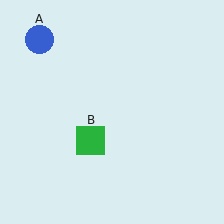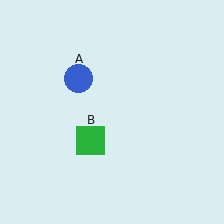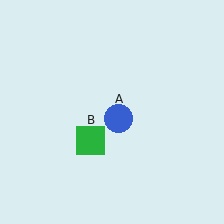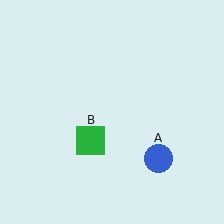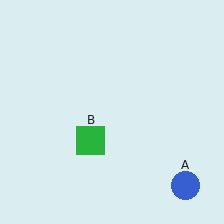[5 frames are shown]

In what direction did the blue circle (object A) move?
The blue circle (object A) moved down and to the right.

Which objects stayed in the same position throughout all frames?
Green square (object B) remained stationary.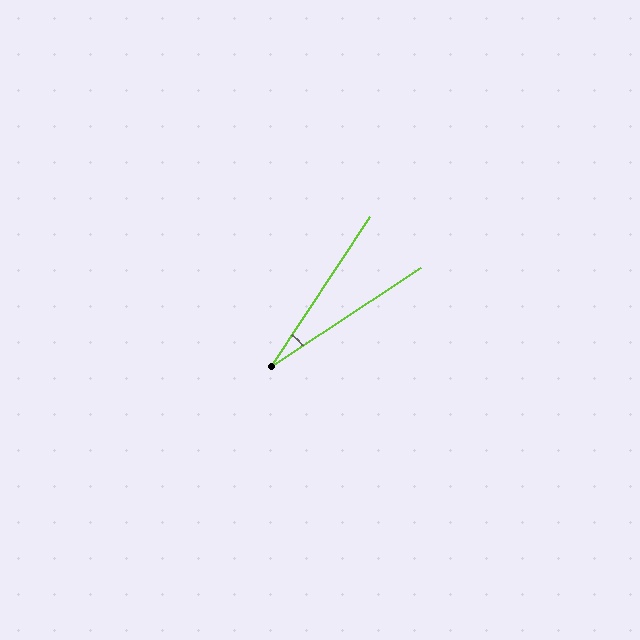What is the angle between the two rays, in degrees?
Approximately 23 degrees.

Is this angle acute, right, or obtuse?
It is acute.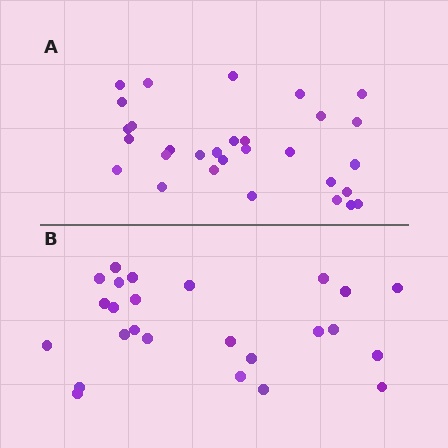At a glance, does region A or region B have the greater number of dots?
Region A (the top region) has more dots.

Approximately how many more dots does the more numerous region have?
Region A has about 5 more dots than region B.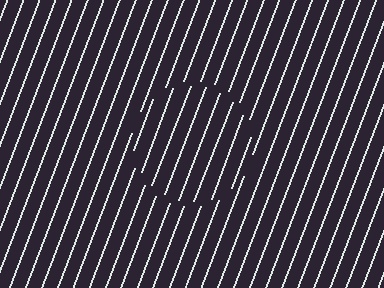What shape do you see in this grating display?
An illusory circle. The interior of the shape contains the same grating, shifted by half a period — the contour is defined by the phase discontinuity where line-ends from the inner and outer gratings abut.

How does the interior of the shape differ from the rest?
The interior of the shape contains the same grating, shifted by half a period — the contour is defined by the phase discontinuity where line-ends from the inner and outer gratings abut.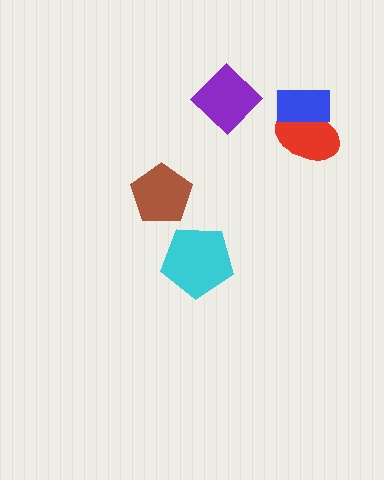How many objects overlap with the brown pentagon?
0 objects overlap with the brown pentagon.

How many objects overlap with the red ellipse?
1 object overlaps with the red ellipse.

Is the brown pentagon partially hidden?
No, no other shape covers it.